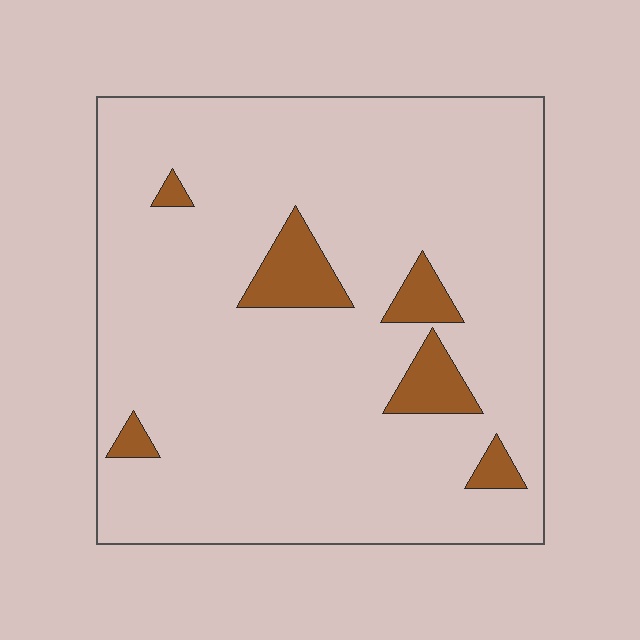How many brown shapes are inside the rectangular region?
6.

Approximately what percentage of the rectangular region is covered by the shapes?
Approximately 10%.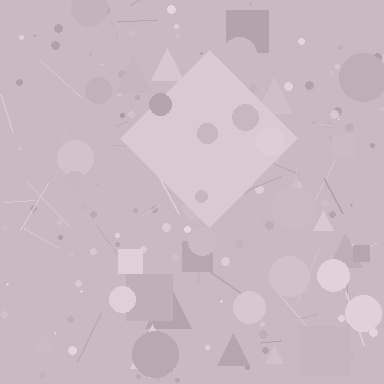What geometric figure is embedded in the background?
A diamond is embedded in the background.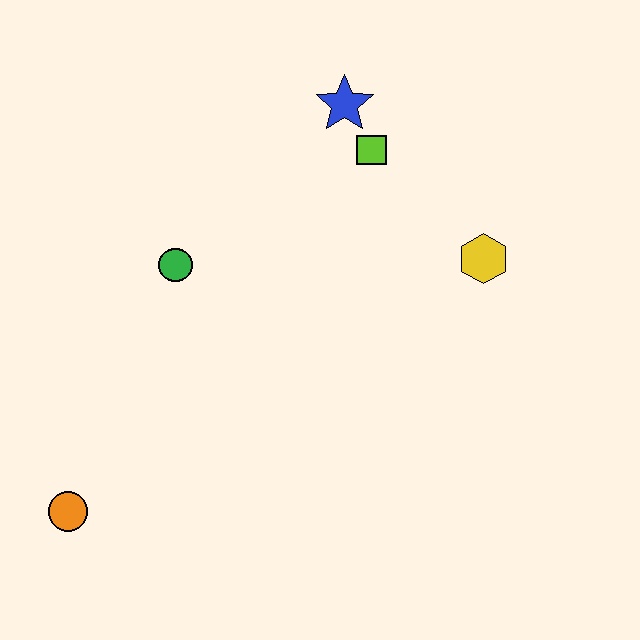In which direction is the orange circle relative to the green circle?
The orange circle is below the green circle.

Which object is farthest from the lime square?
The orange circle is farthest from the lime square.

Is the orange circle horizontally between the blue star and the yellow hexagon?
No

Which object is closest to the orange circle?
The green circle is closest to the orange circle.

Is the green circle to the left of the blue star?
Yes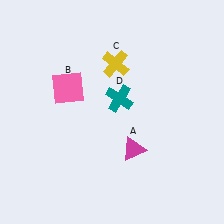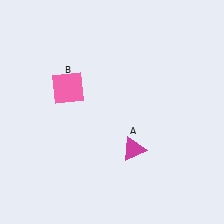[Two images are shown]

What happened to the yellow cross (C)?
The yellow cross (C) was removed in Image 2. It was in the top-right area of Image 1.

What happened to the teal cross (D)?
The teal cross (D) was removed in Image 2. It was in the top-right area of Image 1.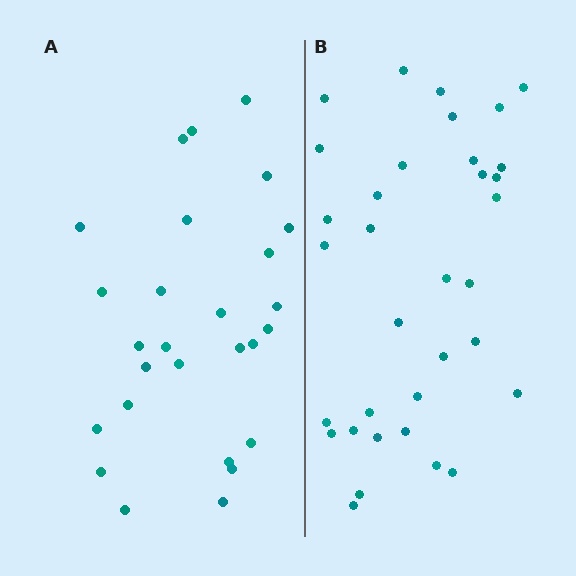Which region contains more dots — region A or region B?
Region B (the right region) has more dots.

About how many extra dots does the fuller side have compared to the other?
Region B has roughly 8 or so more dots than region A.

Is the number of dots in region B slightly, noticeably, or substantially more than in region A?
Region B has noticeably more, but not dramatically so. The ratio is roughly 1.3 to 1.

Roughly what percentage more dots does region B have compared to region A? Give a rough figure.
About 25% more.